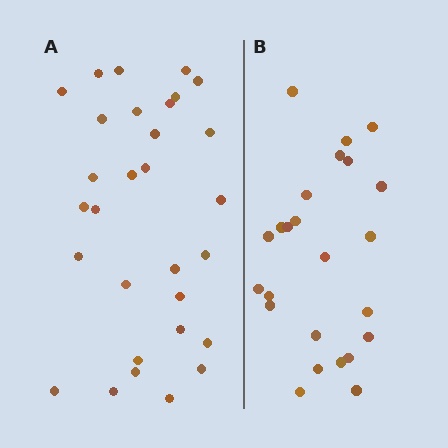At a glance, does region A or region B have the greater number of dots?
Region A (the left region) has more dots.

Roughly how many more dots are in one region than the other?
Region A has about 6 more dots than region B.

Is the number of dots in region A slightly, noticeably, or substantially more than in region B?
Region A has noticeably more, but not dramatically so. The ratio is roughly 1.2 to 1.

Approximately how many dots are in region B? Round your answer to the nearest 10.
About 20 dots. (The exact count is 24, which rounds to 20.)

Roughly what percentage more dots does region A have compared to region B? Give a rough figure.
About 25% more.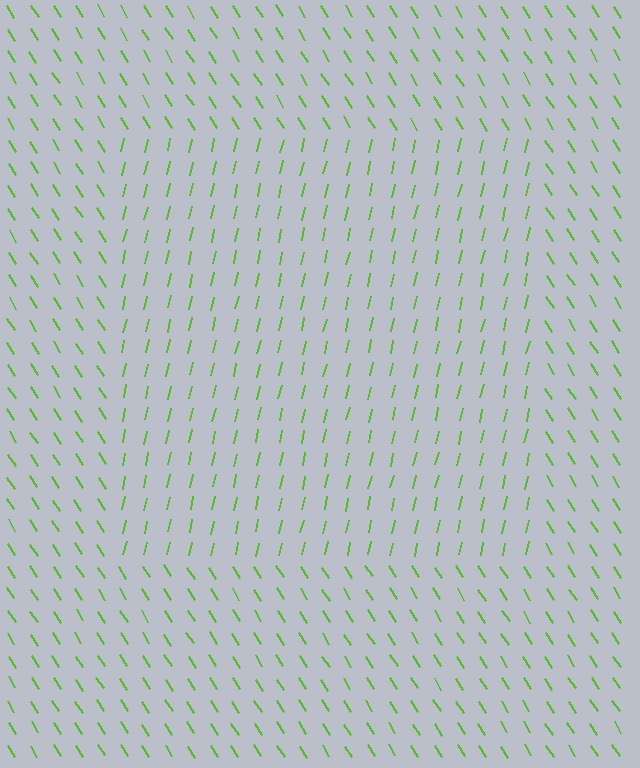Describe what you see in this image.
The image is filled with small lime line segments. A rectangle region in the image has lines oriented differently from the surrounding lines, creating a visible texture boundary.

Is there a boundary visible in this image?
Yes, there is a texture boundary formed by a change in line orientation.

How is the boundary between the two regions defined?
The boundary is defined purely by a change in line orientation (approximately 45 degrees difference). All lines are the same color and thickness.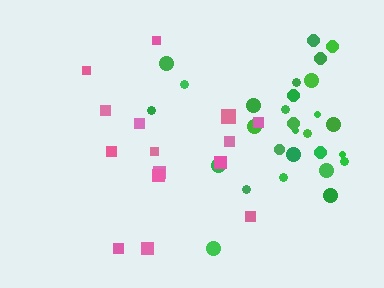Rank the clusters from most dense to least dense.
green, pink.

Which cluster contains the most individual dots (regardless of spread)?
Green (29).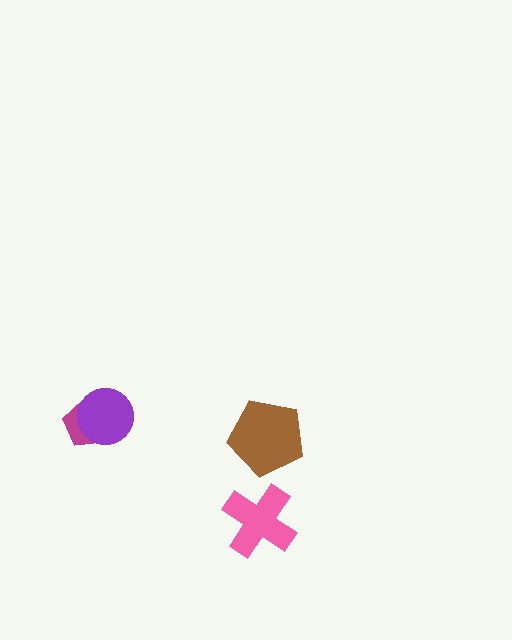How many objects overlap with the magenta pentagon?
1 object overlaps with the magenta pentagon.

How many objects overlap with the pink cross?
0 objects overlap with the pink cross.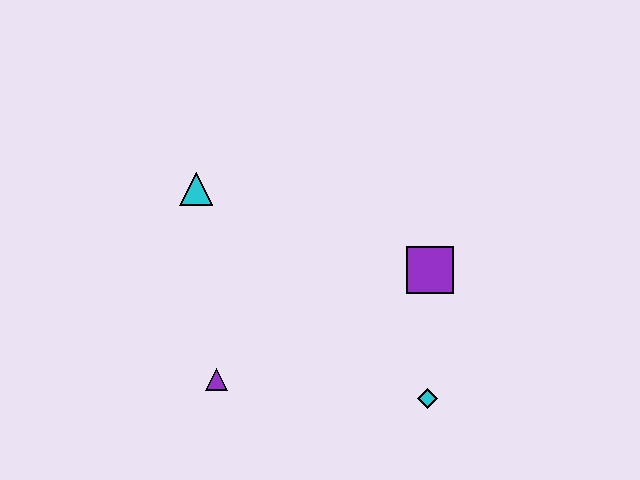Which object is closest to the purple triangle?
The cyan triangle is closest to the purple triangle.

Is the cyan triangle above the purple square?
Yes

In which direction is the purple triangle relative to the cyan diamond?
The purple triangle is to the left of the cyan diamond.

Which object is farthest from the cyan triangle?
The cyan diamond is farthest from the cyan triangle.